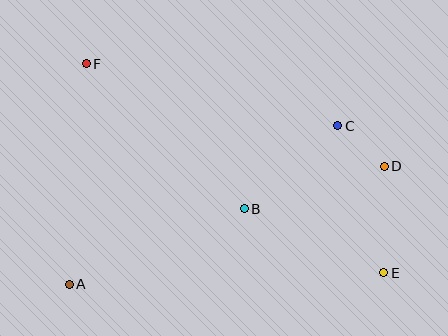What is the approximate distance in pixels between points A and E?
The distance between A and E is approximately 314 pixels.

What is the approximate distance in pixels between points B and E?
The distance between B and E is approximately 153 pixels.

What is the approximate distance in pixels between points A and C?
The distance between A and C is approximately 311 pixels.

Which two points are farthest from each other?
Points E and F are farthest from each other.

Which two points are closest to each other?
Points C and D are closest to each other.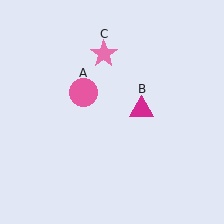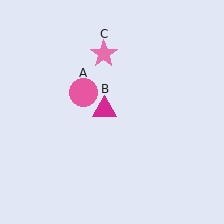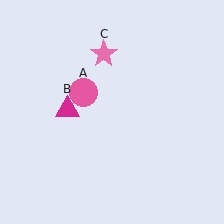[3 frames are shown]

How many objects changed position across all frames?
1 object changed position: magenta triangle (object B).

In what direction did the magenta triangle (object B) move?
The magenta triangle (object B) moved left.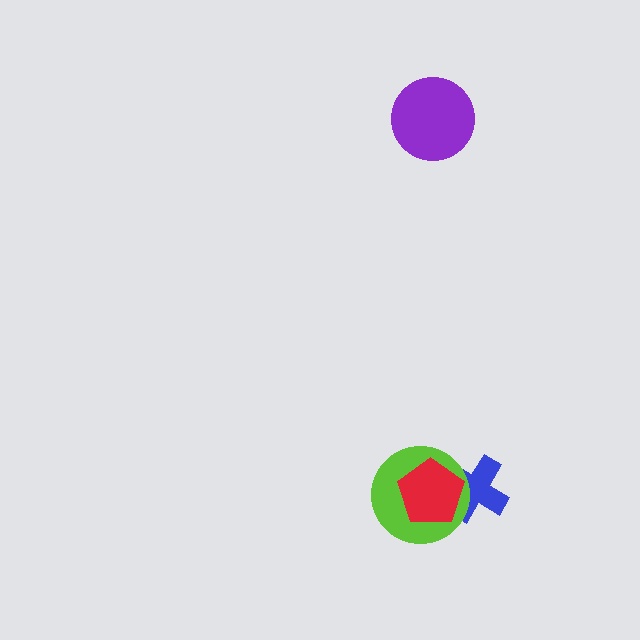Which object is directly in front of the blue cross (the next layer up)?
The lime circle is directly in front of the blue cross.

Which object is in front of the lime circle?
The red pentagon is in front of the lime circle.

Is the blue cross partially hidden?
Yes, it is partially covered by another shape.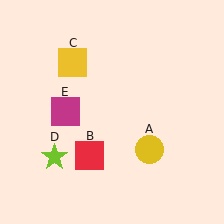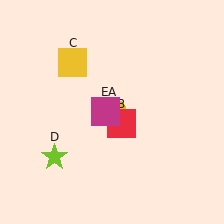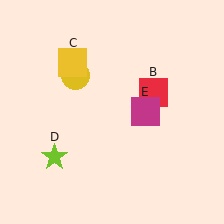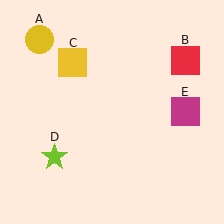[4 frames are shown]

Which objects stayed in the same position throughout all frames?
Yellow square (object C) and lime star (object D) remained stationary.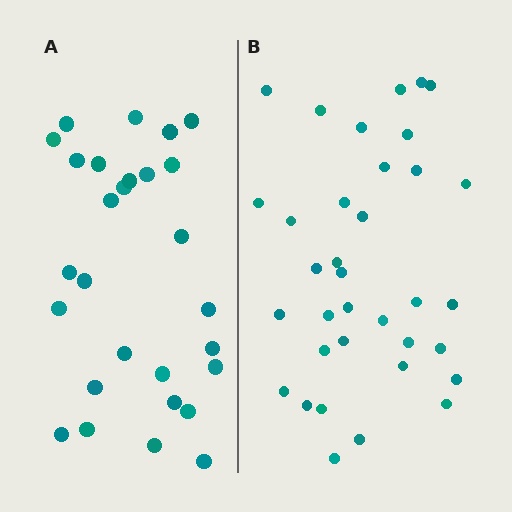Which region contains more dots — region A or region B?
Region B (the right region) has more dots.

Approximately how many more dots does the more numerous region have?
Region B has roughly 8 or so more dots than region A.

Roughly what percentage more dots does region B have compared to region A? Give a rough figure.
About 25% more.